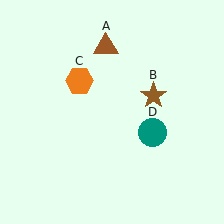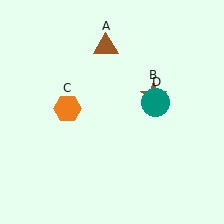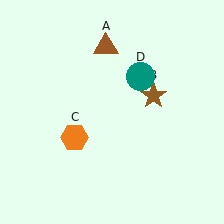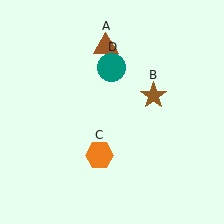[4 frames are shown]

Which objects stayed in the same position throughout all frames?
Brown triangle (object A) and brown star (object B) remained stationary.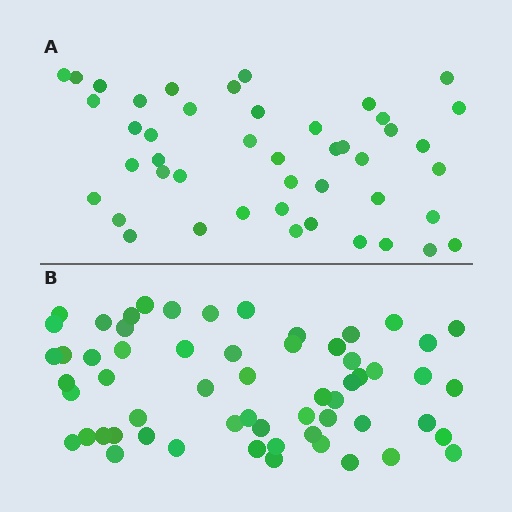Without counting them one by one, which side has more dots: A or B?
Region B (the bottom region) has more dots.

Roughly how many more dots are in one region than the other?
Region B has approximately 15 more dots than region A.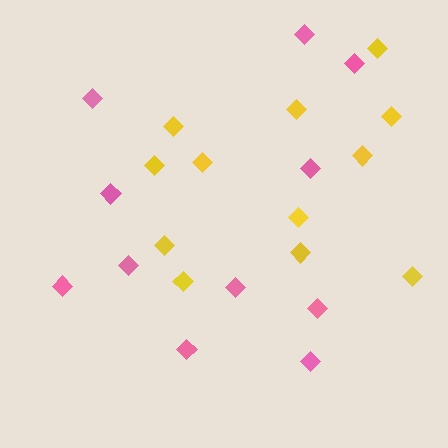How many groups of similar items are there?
There are 2 groups: one group of pink diamonds (11) and one group of yellow diamonds (12).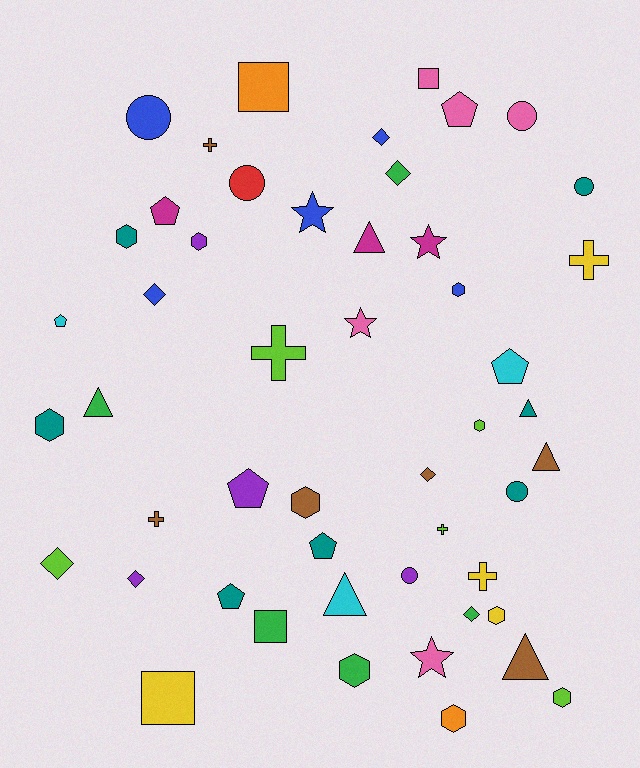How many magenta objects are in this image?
There are 3 magenta objects.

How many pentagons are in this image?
There are 7 pentagons.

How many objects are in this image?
There are 50 objects.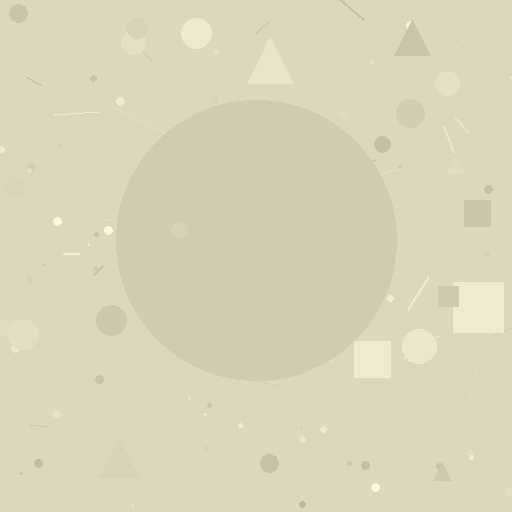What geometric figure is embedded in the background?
A circle is embedded in the background.